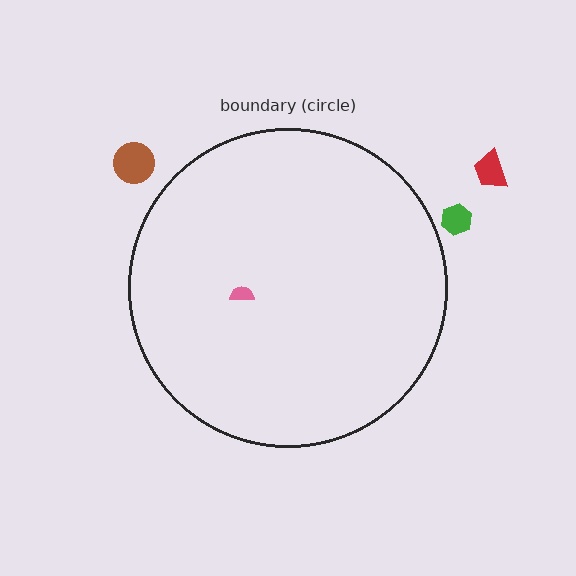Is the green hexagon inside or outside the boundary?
Outside.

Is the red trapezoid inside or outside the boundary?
Outside.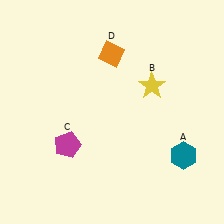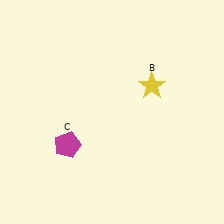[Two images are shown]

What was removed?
The teal hexagon (A), the orange diamond (D) were removed in Image 2.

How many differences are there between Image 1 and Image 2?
There are 2 differences between the two images.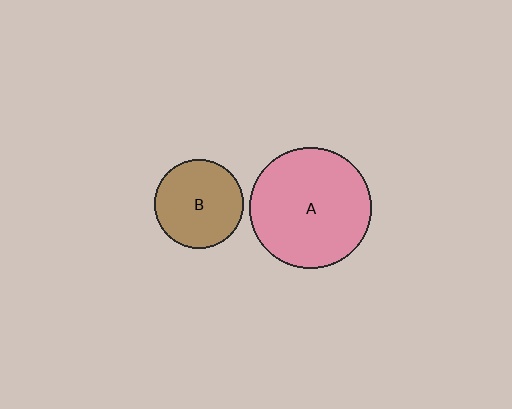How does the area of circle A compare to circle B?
Approximately 1.9 times.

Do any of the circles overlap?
No, none of the circles overlap.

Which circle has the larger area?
Circle A (pink).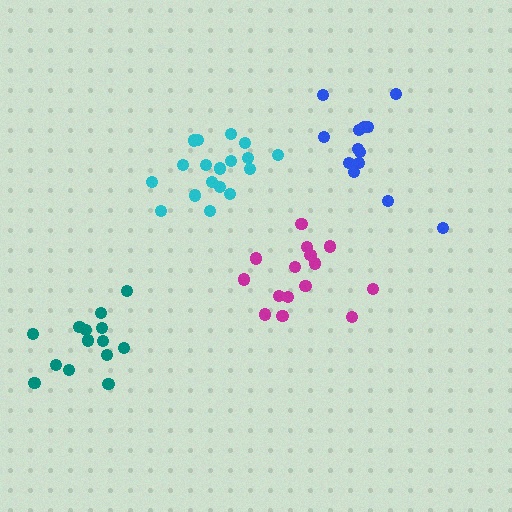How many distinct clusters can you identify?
There are 4 distinct clusters.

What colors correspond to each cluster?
The clusters are colored: magenta, teal, blue, cyan.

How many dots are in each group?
Group 1: 15 dots, Group 2: 14 dots, Group 3: 13 dots, Group 4: 18 dots (60 total).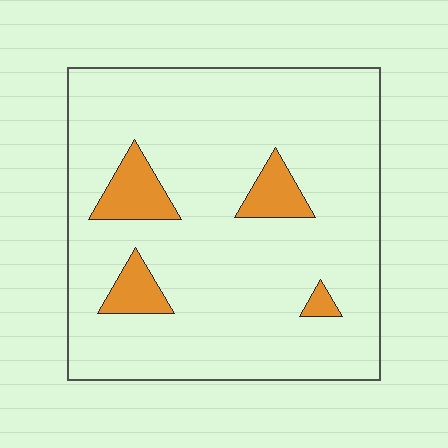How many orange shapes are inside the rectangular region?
4.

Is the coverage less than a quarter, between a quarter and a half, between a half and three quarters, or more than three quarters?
Less than a quarter.